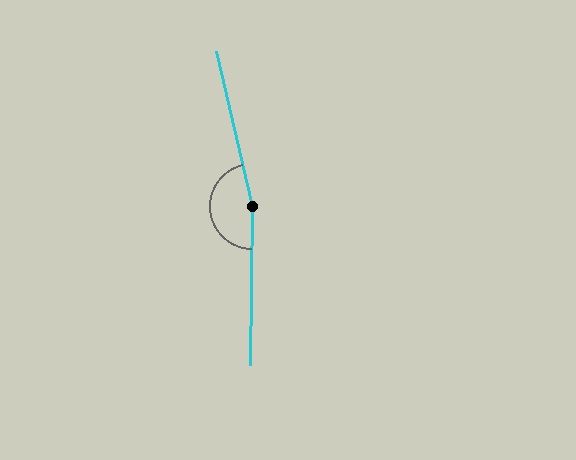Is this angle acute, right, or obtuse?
It is obtuse.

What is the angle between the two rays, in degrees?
Approximately 166 degrees.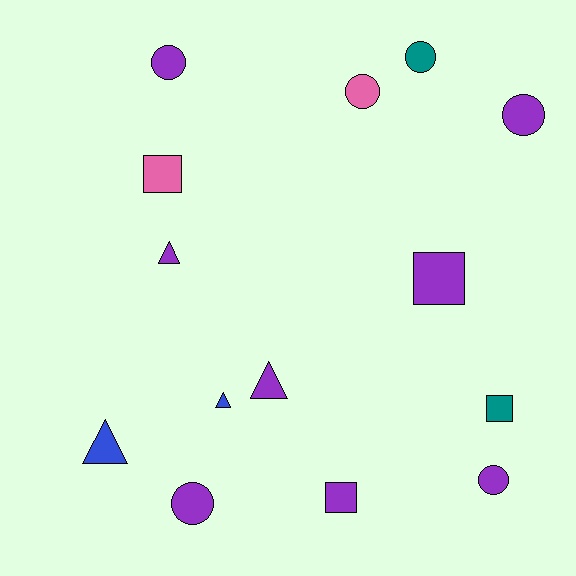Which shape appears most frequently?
Circle, with 6 objects.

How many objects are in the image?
There are 14 objects.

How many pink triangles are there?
There are no pink triangles.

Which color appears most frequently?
Purple, with 8 objects.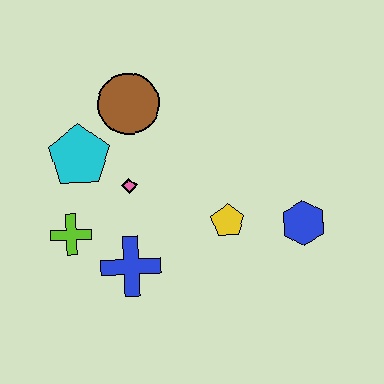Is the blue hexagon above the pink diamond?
No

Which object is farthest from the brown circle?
The blue hexagon is farthest from the brown circle.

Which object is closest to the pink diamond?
The cyan pentagon is closest to the pink diamond.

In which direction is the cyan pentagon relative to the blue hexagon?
The cyan pentagon is to the left of the blue hexagon.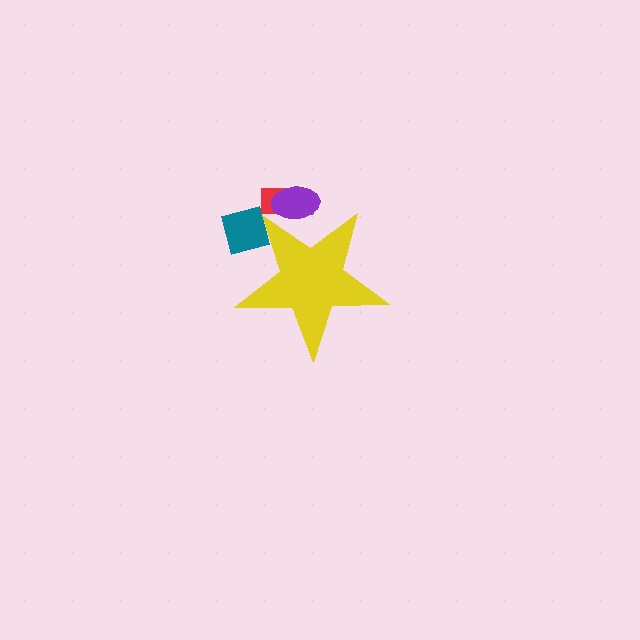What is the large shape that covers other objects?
A yellow star.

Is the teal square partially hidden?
Yes, the teal square is partially hidden behind the yellow star.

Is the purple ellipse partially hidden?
Yes, the purple ellipse is partially hidden behind the yellow star.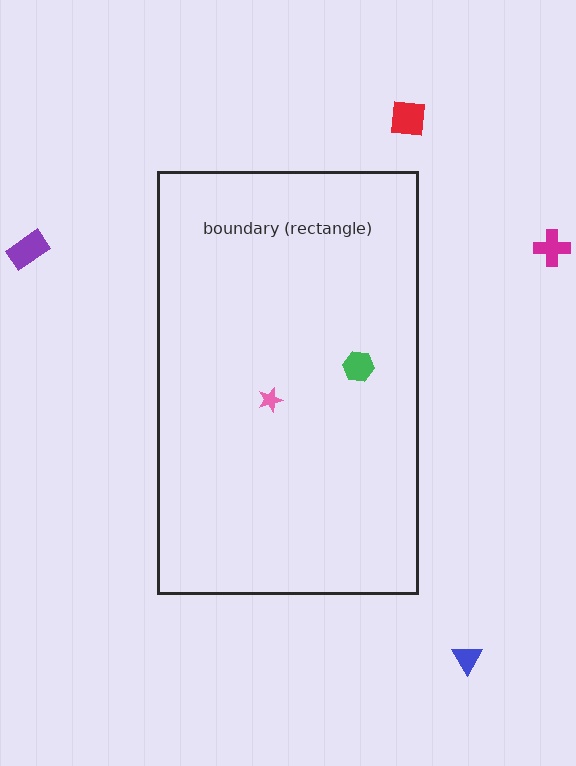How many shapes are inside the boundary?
2 inside, 4 outside.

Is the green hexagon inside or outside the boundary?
Inside.